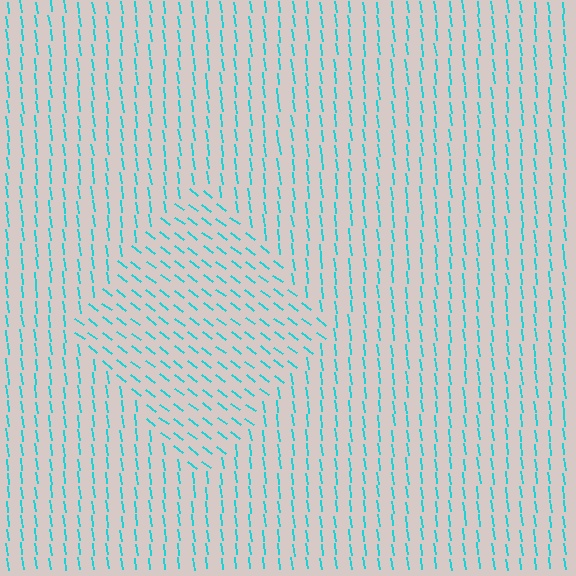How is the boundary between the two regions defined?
The boundary is defined purely by a change in line orientation (approximately 45 degrees difference). All lines are the same color and thickness.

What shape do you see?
I see a diamond.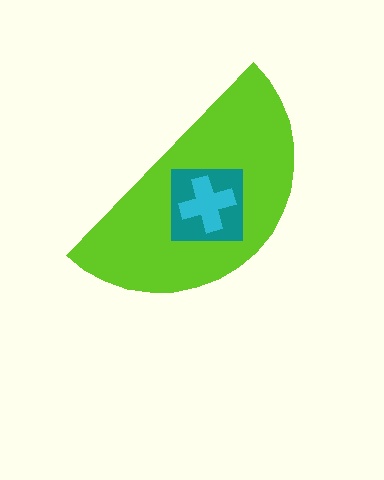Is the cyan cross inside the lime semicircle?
Yes.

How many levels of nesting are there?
3.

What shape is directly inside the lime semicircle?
The teal square.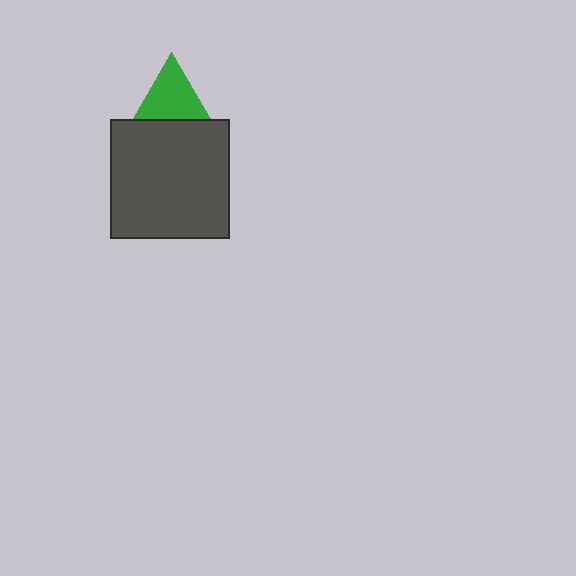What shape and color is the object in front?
The object in front is a dark gray square.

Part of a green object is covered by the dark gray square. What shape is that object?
It is a triangle.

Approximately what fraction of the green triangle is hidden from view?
Roughly 34% of the green triangle is hidden behind the dark gray square.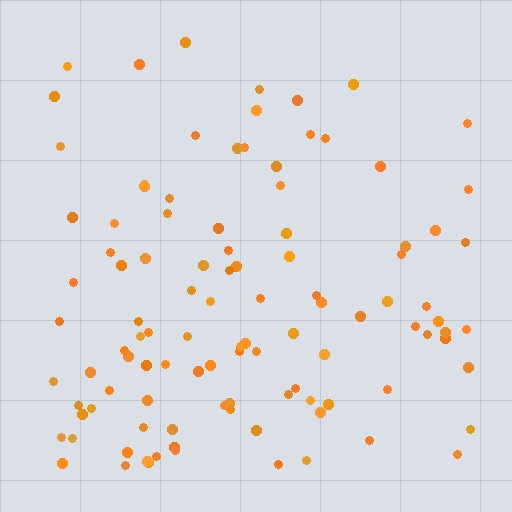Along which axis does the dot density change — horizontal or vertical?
Vertical.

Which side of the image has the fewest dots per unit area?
The top.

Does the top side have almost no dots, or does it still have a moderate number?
Still a moderate number, just noticeably fewer than the bottom.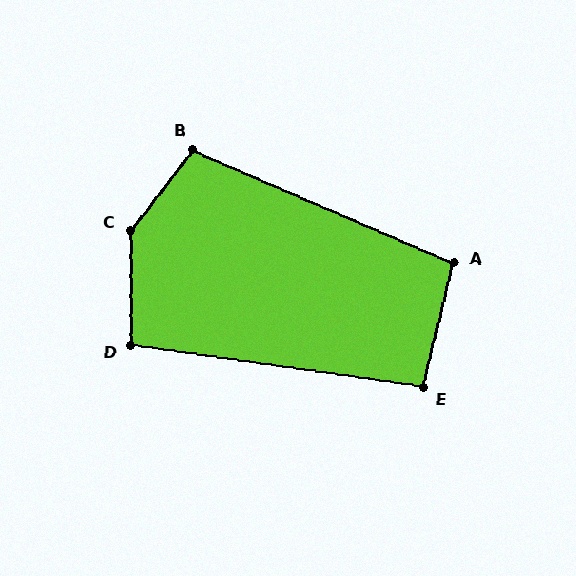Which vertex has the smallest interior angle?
E, at approximately 96 degrees.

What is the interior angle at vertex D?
Approximately 98 degrees (obtuse).